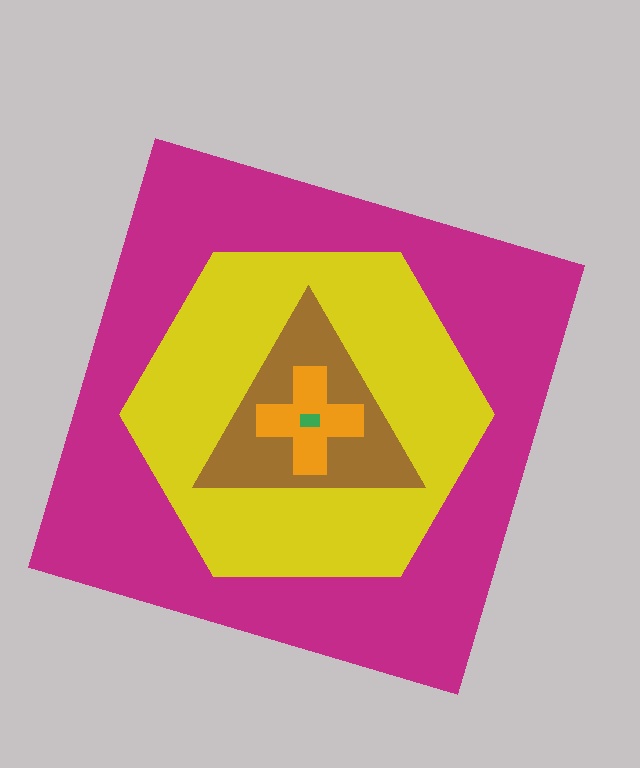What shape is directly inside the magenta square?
The yellow hexagon.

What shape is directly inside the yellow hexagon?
The brown triangle.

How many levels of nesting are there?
5.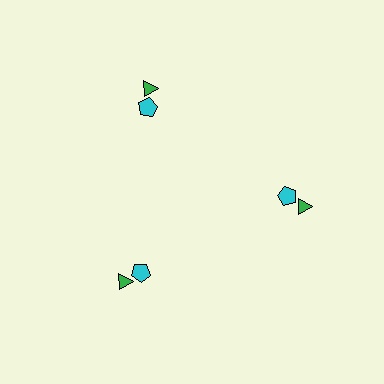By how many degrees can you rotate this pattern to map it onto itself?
The pattern maps onto itself every 120 degrees of rotation.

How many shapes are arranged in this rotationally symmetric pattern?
There are 6 shapes, arranged in 3 groups of 2.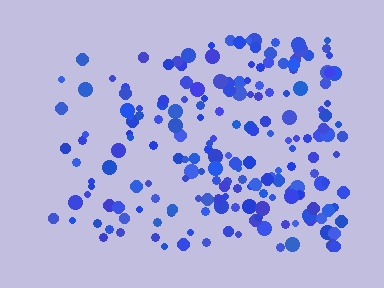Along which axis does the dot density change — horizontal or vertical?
Horizontal.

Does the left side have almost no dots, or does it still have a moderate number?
Still a moderate number, just noticeably fewer than the right.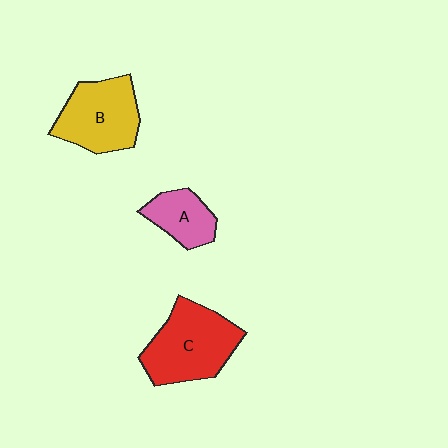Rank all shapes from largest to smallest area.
From largest to smallest: C (red), B (yellow), A (pink).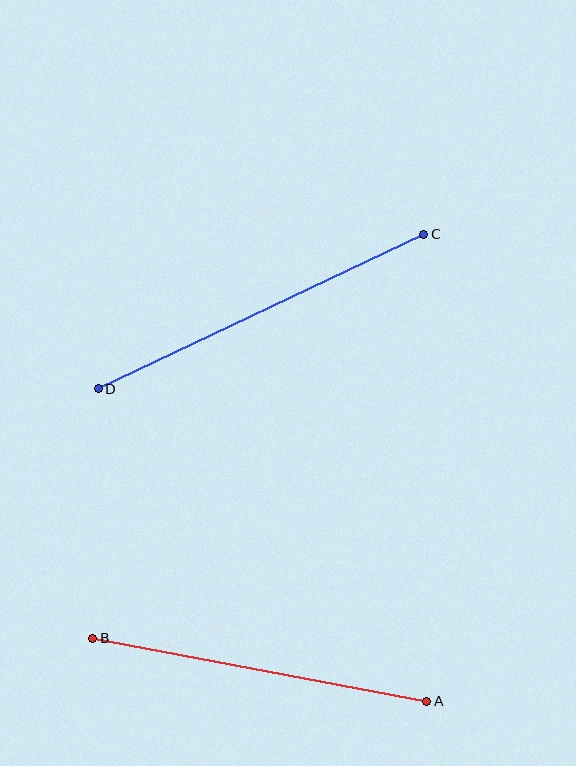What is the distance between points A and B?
The distance is approximately 340 pixels.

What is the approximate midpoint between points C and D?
The midpoint is at approximately (261, 311) pixels.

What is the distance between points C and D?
The distance is approximately 360 pixels.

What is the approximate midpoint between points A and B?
The midpoint is at approximately (260, 670) pixels.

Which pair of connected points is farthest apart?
Points C and D are farthest apart.